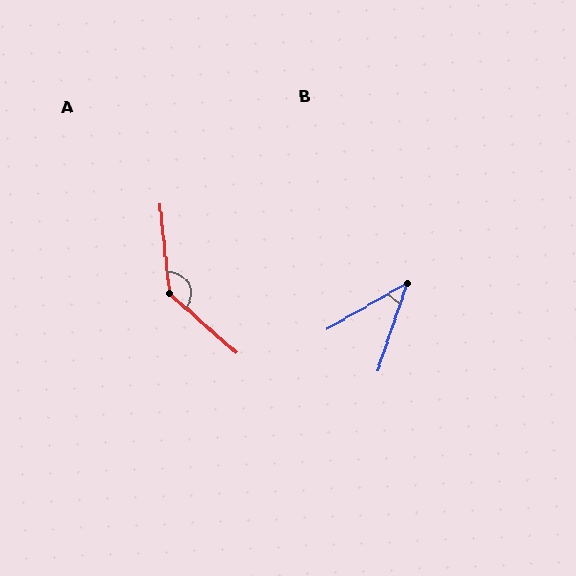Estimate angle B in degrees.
Approximately 42 degrees.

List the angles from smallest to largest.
B (42°), A (138°).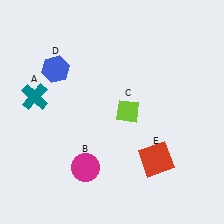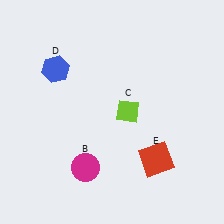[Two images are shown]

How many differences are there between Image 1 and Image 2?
There is 1 difference between the two images.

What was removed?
The teal cross (A) was removed in Image 2.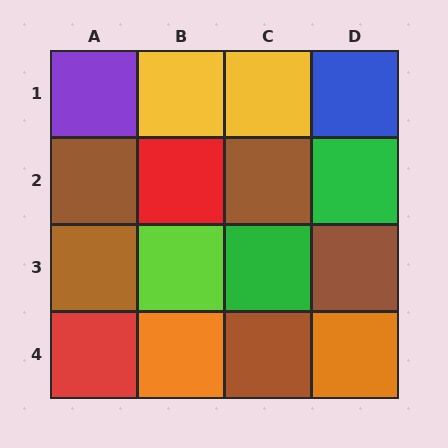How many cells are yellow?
2 cells are yellow.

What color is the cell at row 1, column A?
Purple.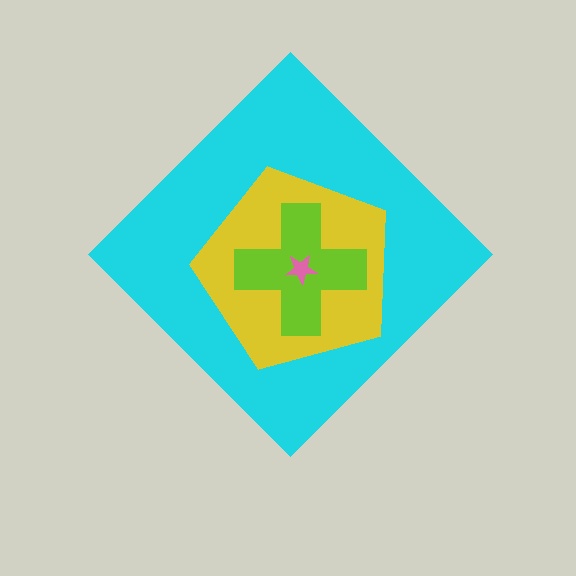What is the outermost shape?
The cyan diamond.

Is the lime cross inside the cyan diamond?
Yes.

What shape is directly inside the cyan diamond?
The yellow pentagon.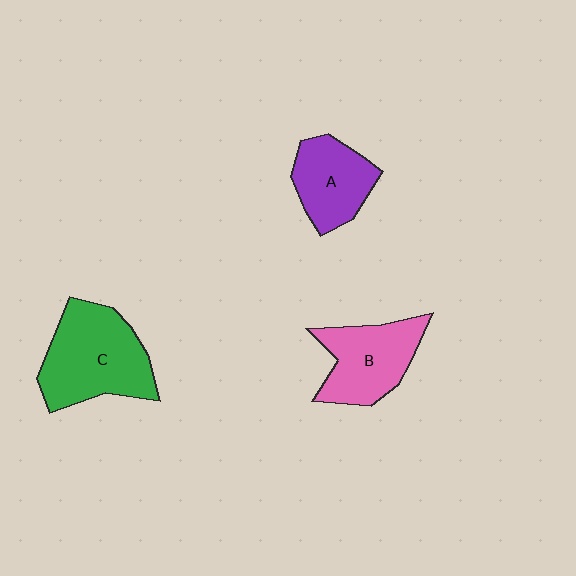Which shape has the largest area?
Shape C (green).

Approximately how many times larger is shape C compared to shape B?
Approximately 1.3 times.